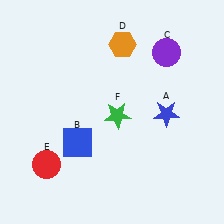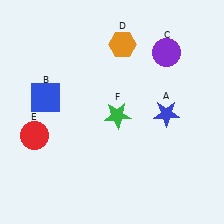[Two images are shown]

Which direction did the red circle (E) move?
The red circle (E) moved up.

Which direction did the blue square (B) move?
The blue square (B) moved up.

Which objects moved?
The objects that moved are: the blue square (B), the red circle (E).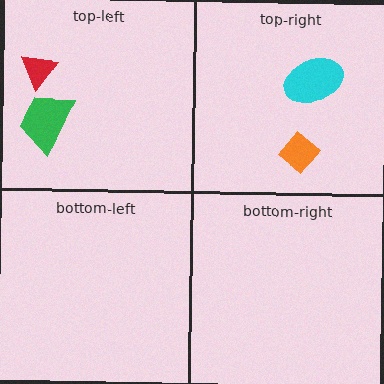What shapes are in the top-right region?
The cyan ellipse, the orange diamond.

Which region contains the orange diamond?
The top-right region.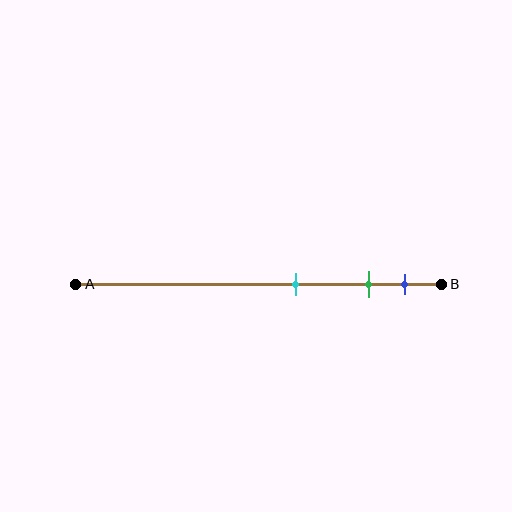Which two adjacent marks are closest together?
The green and blue marks are the closest adjacent pair.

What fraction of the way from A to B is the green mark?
The green mark is approximately 80% (0.8) of the way from A to B.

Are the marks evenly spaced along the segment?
No, the marks are not evenly spaced.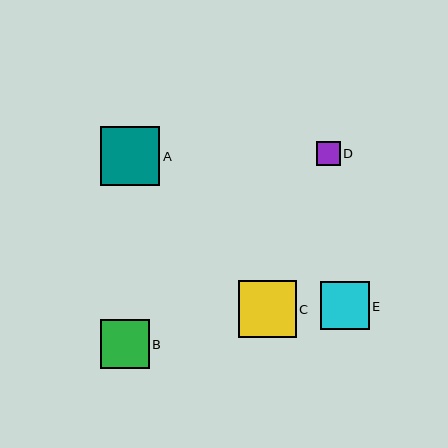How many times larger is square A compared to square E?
Square A is approximately 1.2 times the size of square E.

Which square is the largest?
Square A is the largest with a size of approximately 59 pixels.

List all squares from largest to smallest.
From largest to smallest: A, C, B, E, D.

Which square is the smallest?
Square D is the smallest with a size of approximately 24 pixels.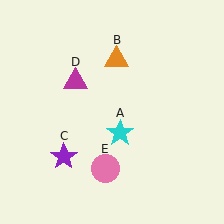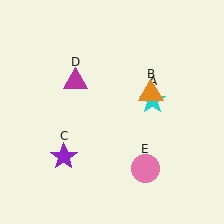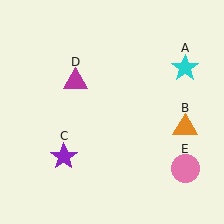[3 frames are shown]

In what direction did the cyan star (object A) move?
The cyan star (object A) moved up and to the right.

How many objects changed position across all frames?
3 objects changed position: cyan star (object A), orange triangle (object B), pink circle (object E).